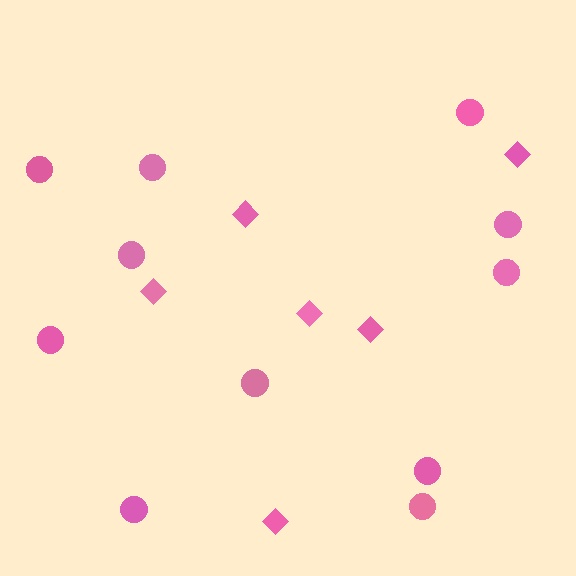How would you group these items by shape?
There are 2 groups: one group of diamonds (6) and one group of circles (11).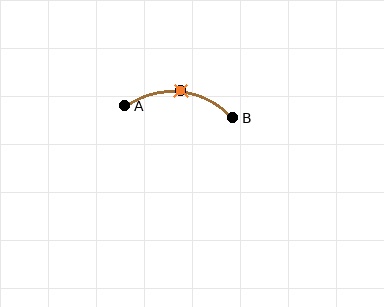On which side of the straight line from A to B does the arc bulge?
The arc bulges above the straight line connecting A and B.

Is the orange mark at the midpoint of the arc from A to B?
Yes. The orange mark lies on the arc at equal arc-length from both A and B — it is the arc midpoint.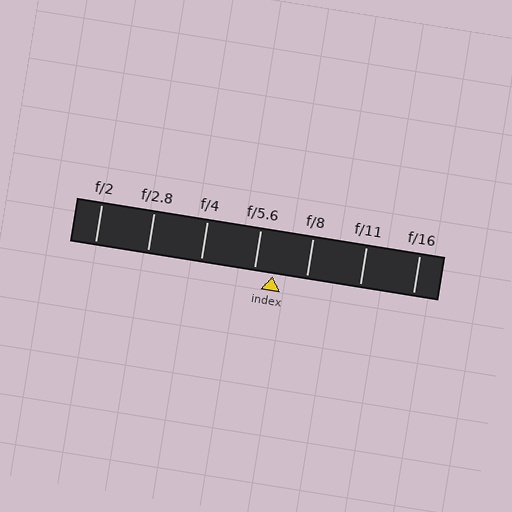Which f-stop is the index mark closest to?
The index mark is closest to f/5.6.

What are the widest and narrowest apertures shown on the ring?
The widest aperture shown is f/2 and the narrowest is f/16.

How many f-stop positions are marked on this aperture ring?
There are 7 f-stop positions marked.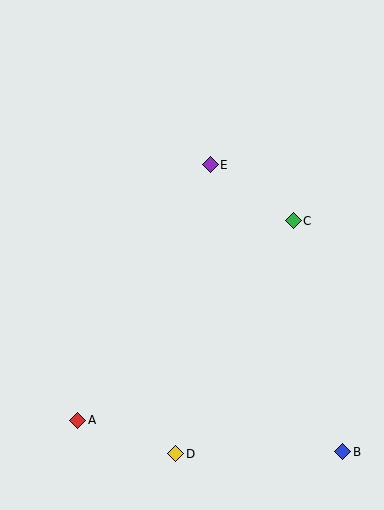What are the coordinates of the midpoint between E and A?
The midpoint between E and A is at (144, 293).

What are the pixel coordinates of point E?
Point E is at (210, 165).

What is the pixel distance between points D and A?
The distance between D and A is 103 pixels.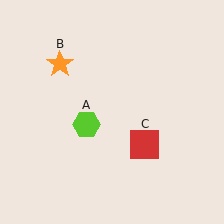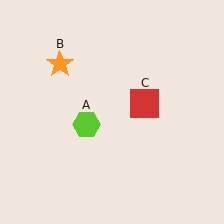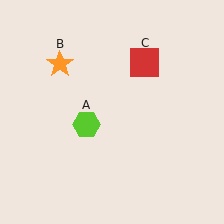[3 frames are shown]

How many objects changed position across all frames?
1 object changed position: red square (object C).